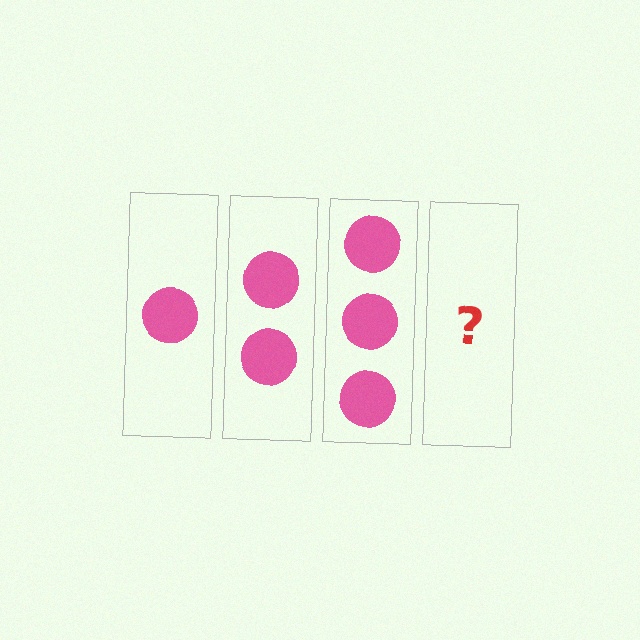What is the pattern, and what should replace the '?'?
The pattern is that each step adds one more circle. The '?' should be 4 circles.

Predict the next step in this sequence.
The next step is 4 circles.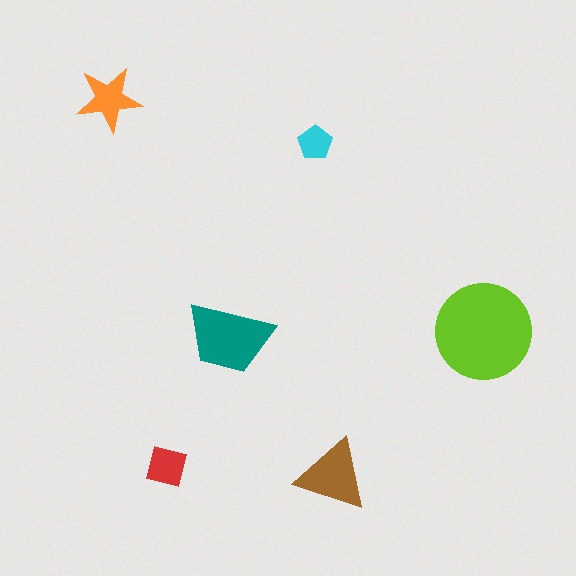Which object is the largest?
The lime circle.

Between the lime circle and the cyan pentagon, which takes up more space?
The lime circle.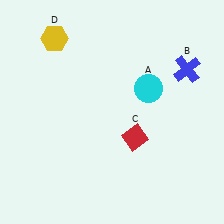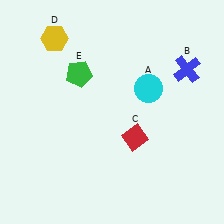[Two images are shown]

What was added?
A green pentagon (E) was added in Image 2.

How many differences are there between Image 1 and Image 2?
There is 1 difference between the two images.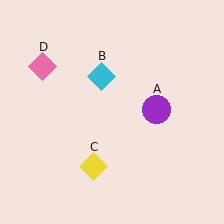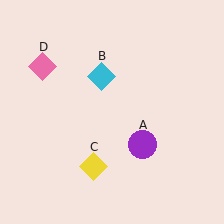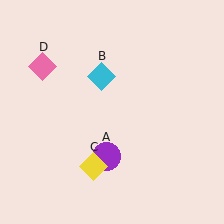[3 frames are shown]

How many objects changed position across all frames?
1 object changed position: purple circle (object A).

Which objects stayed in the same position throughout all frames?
Cyan diamond (object B) and yellow diamond (object C) and pink diamond (object D) remained stationary.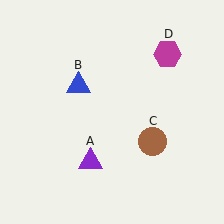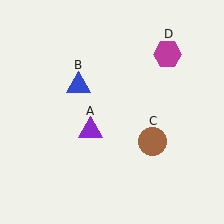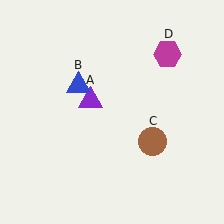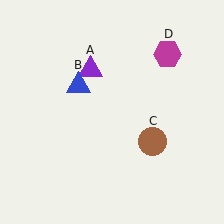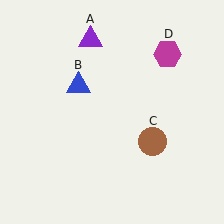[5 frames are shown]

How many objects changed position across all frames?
1 object changed position: purple triangle (object A).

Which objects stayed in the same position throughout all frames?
Blue triangle (object B) and brown circle (object C) and magenta hexagon (object D) remained stationary.